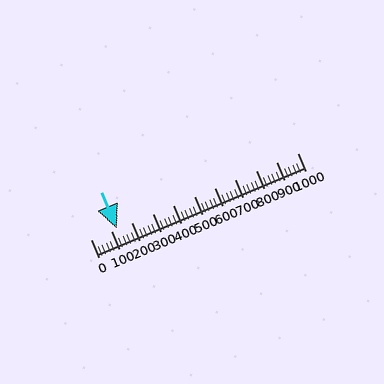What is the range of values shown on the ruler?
The ruler shows values from 0 to 1000.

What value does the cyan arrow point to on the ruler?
The cyan arrow points to approximately 126.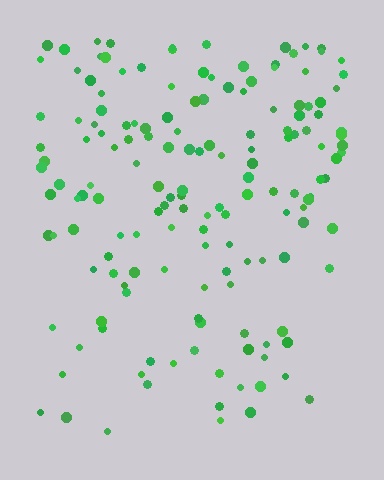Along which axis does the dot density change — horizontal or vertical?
Vertical.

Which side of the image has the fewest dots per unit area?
The bottom.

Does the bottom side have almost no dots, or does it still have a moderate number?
Still a moderate number, just noticeably fewer than the top.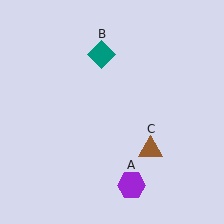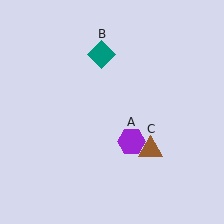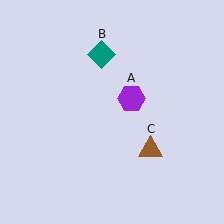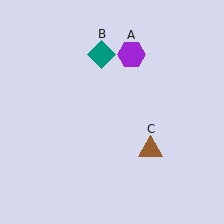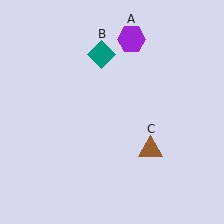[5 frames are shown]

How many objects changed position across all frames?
1 object changed position: purple hexagon (object A).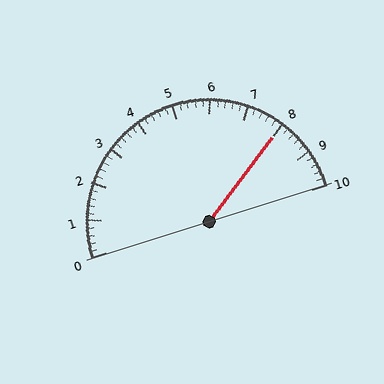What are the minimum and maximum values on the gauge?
The gauge ranges from 0 to 10.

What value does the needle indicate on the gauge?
The needle indicates approximately 8.0.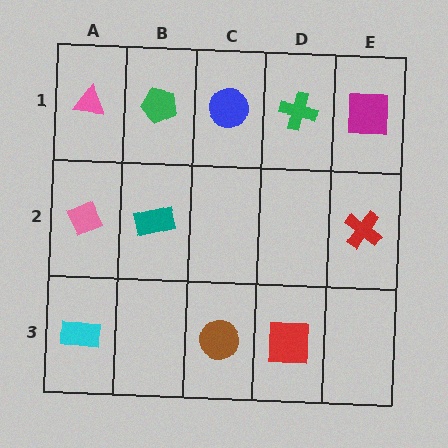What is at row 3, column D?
A red square.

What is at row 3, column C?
A brown circle.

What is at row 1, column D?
A green cross.